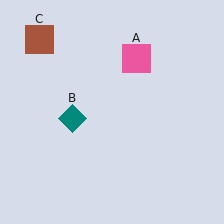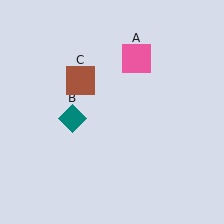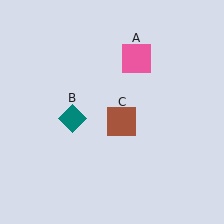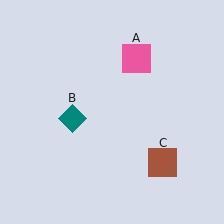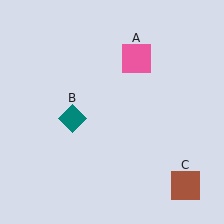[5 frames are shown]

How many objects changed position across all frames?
1 object changed position: brown square (object C).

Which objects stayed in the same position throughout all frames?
Pink square (object A) and teal diamond (object B) remained stationary.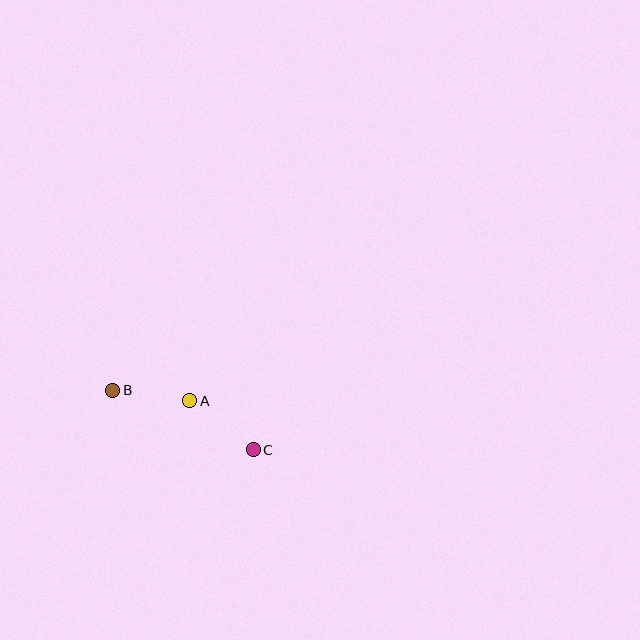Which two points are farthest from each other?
Points B and C are farthest from each other.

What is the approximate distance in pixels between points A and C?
The distance between A and C is approximately 80 pixels.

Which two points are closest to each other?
Points A and B are closest to each other.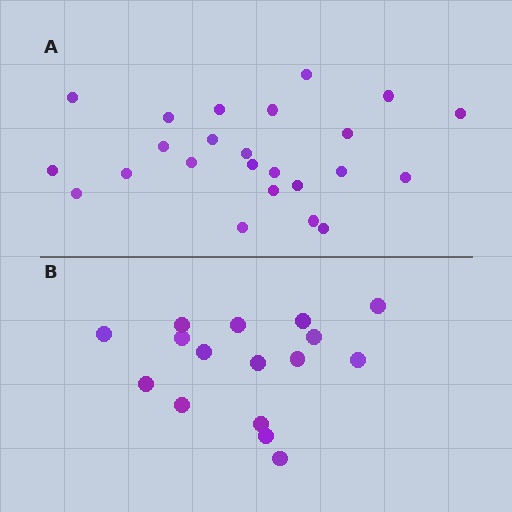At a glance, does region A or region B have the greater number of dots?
Region A (the top region) has more dots.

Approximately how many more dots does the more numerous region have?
Region A has roughly 8 or so more dots than region B.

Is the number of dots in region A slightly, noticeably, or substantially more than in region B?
Region A has substantially more. The ratio is roughly 1.5 to 1.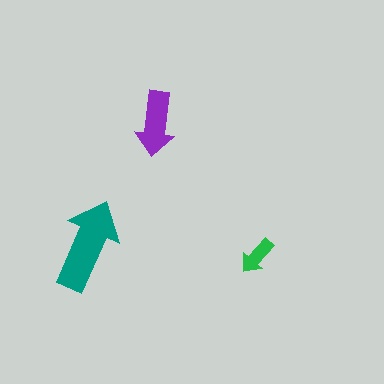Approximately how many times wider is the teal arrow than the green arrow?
About 2.5 times wider.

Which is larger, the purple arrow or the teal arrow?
The teal one.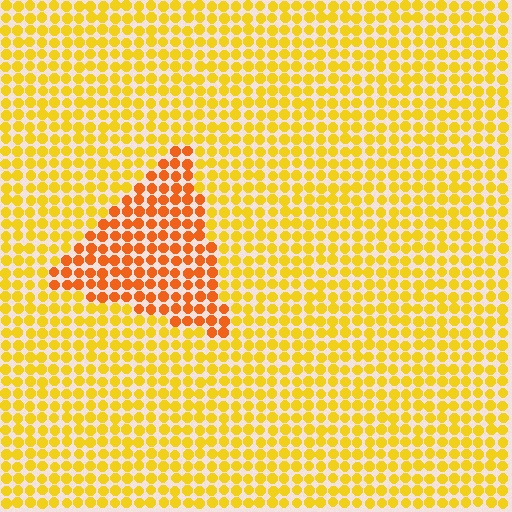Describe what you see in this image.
The image is filled with small yellow elements in a uniform arrangement. A triangle-shaped region is visible where the elements are tinted to a slightly different hue, forming a subtle color boundary.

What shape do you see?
I see a triangle.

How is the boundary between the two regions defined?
The boundary is defined purely by a slight shift in hue (about 31 degrees). Spacing, size, and orientation are identical on both sides.